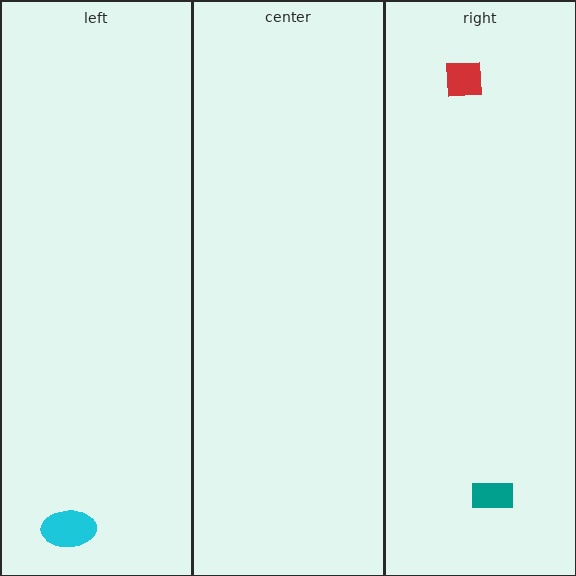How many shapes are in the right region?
2.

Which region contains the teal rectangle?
The right region.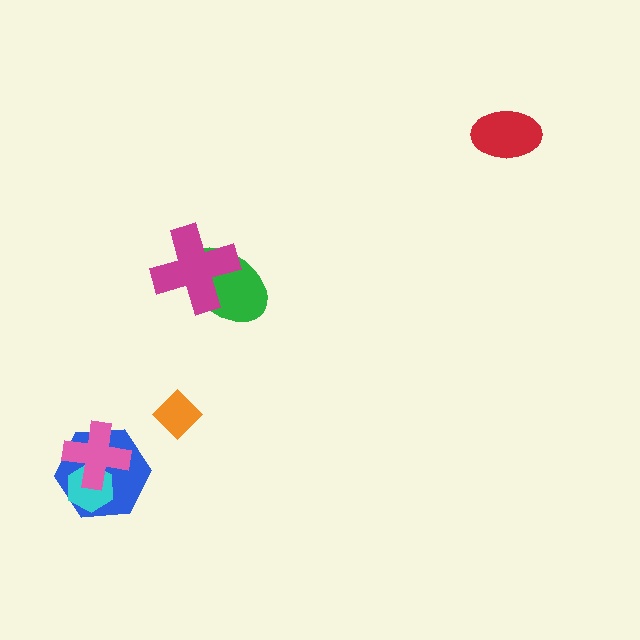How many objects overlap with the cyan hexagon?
2 objects overlap with the cyan hexagon.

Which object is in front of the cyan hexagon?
The pink cross is in front of the cyan hexagon.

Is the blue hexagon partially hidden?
Yes, it is partially covered by another shape.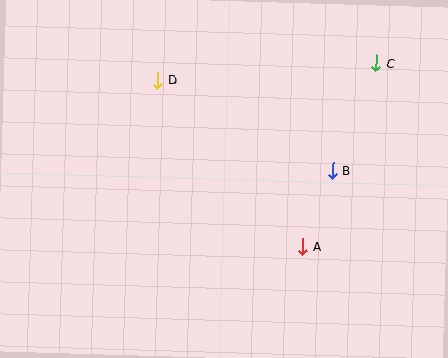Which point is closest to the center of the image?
Point A at (303, 246) is closest to the center.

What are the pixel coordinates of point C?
Point C is at (376, 63).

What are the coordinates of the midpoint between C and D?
The midpoint between C and D is at (267, 72).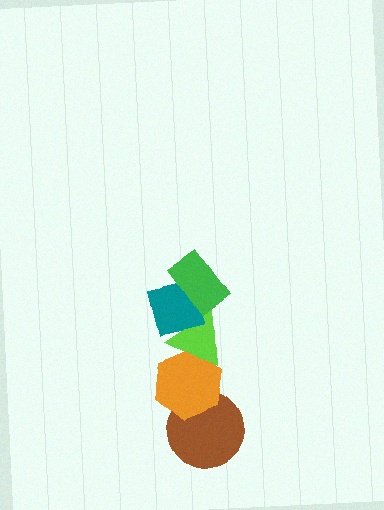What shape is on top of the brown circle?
The orange hexagon is on top of the brown circle.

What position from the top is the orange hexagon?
The orange hexagon is 4th from the top.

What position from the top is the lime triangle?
The lime triangle is 3rd from the top.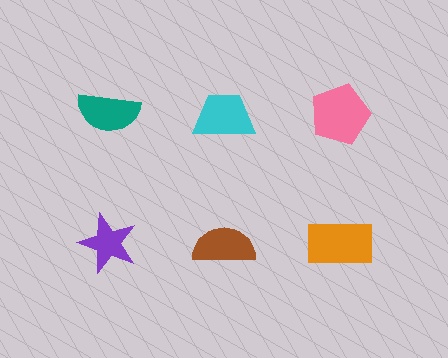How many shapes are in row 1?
3 shapes.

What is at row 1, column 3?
A pink pentagon.